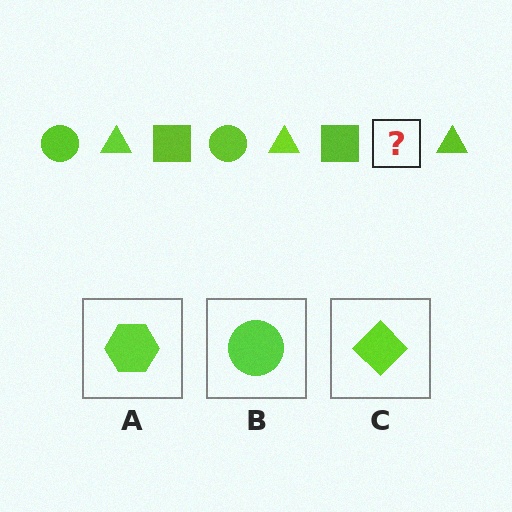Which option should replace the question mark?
Option B.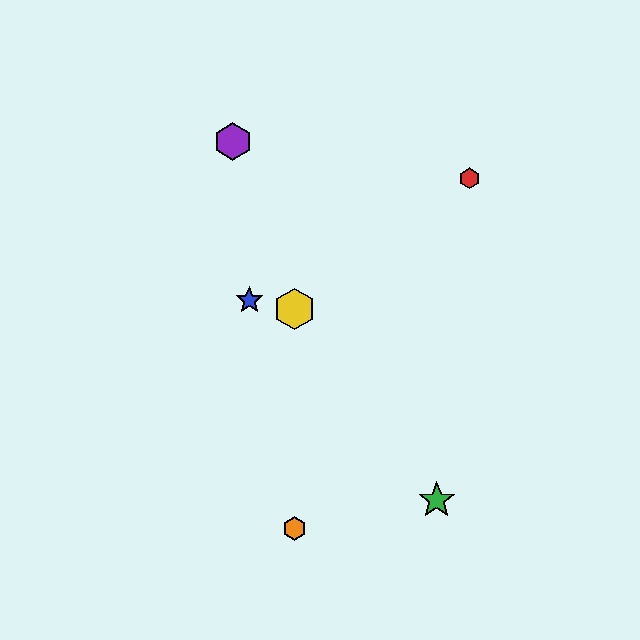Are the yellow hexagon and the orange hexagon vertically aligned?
Yes, both are at x≈294.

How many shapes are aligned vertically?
2 shapes (the yellow hexagon, the orange hexagon) are aligned vertically.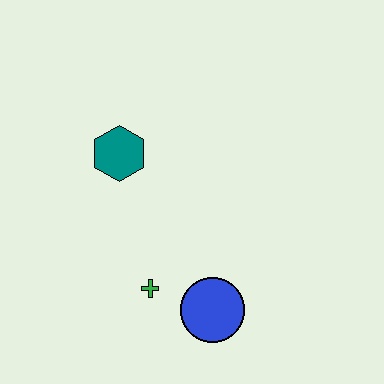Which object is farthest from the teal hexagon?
The blue circle is farthest from the teal hexagon.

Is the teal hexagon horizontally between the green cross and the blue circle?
No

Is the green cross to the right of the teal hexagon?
Yes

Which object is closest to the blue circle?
The green cross is closest to the blue circle.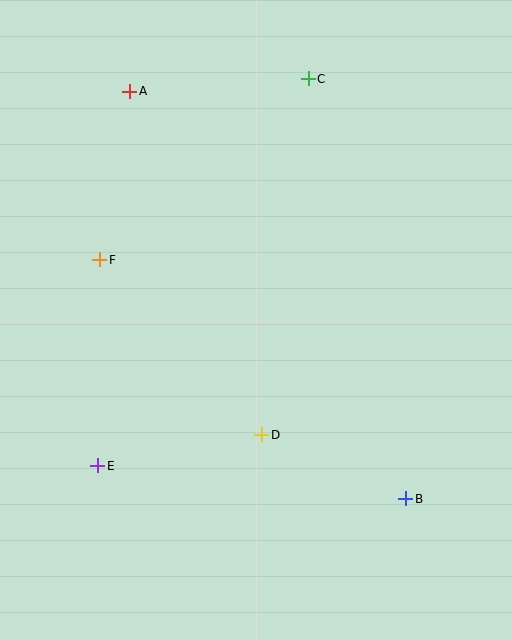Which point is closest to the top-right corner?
Point C is closest to the top-right corner.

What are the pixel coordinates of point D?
Point D is at (262, 435).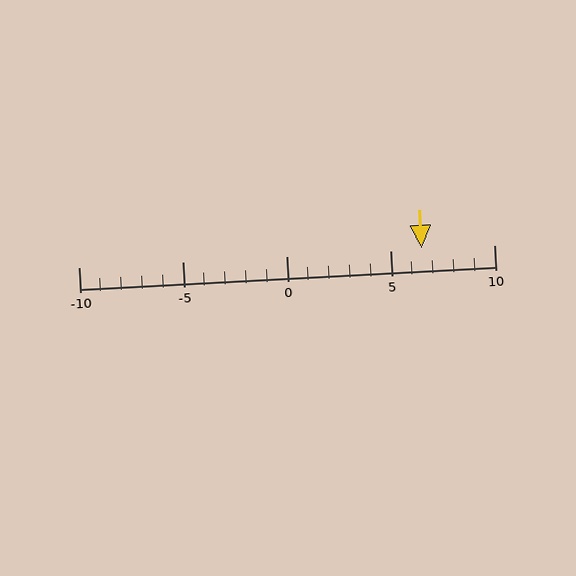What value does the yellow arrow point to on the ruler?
The yellow arrow points to approximately 6.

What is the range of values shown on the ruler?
The ruler shows values from -10 to 10.